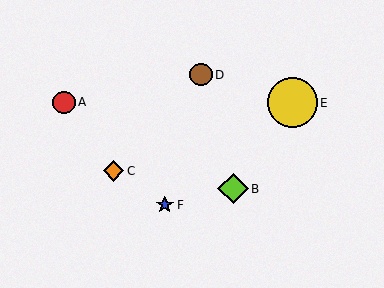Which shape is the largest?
The yellow circle (labeled E) is the largest.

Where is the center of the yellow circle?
The center of the yellow circle is at (292, 103).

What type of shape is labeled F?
Shape F is a blue star.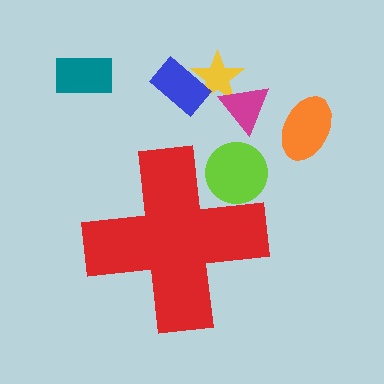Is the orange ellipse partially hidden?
No, the orange ellipse is fully visible.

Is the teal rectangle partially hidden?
No, the teal rectangle is fully visible.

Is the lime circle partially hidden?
Yes, the lime circle is partially hidden behind the red cross.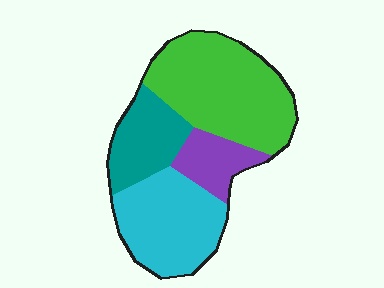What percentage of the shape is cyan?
Cyan covers 30% of the shape.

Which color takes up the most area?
Green, at roughly 40%.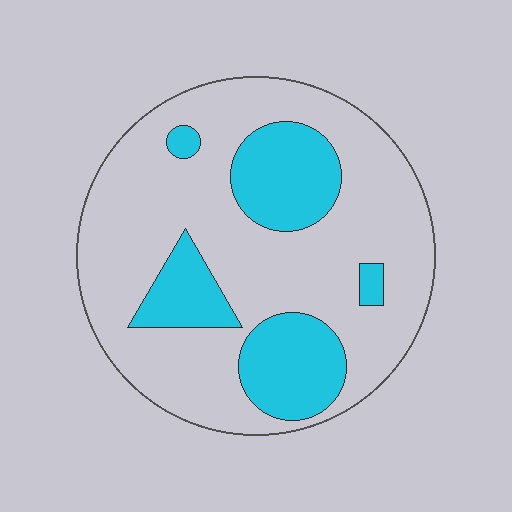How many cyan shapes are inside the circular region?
5.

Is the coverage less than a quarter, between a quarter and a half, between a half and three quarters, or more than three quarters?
Between a quarter and a half.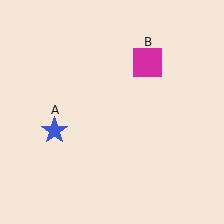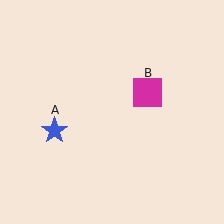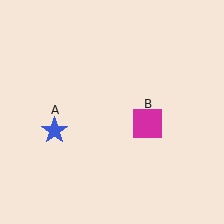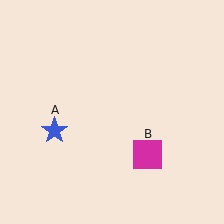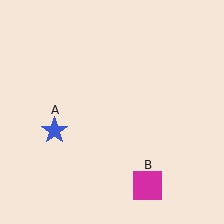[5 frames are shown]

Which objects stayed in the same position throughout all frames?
Blue star (object A) remained stationary.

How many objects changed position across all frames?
1 object changed position: magenta square (object B).